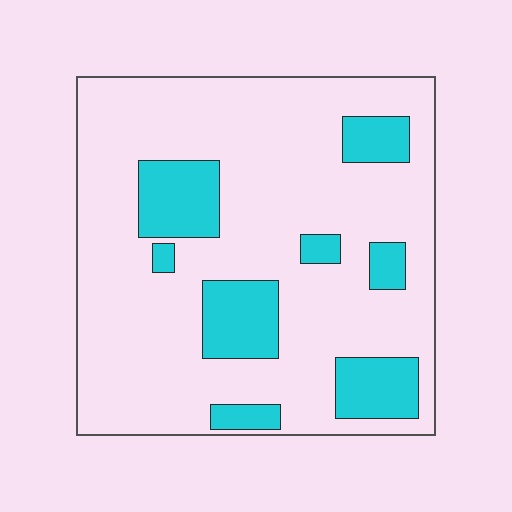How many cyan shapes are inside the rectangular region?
8.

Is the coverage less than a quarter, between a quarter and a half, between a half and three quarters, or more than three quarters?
Less than a quarter.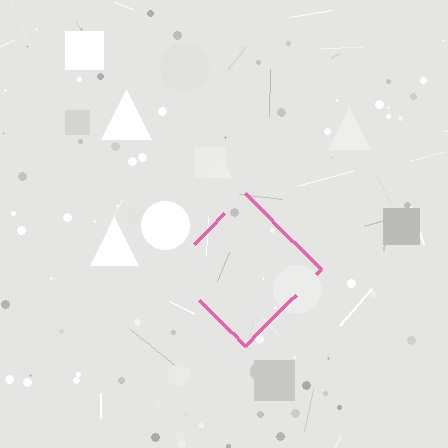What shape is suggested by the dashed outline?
The dashed outline suggests a diamond.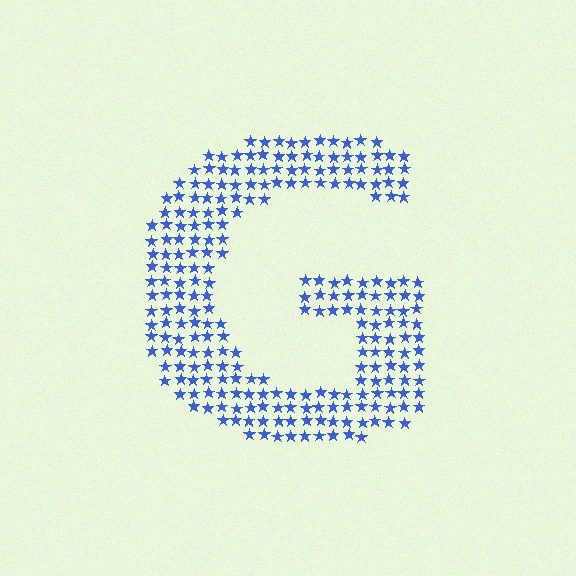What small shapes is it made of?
It is made of small stars.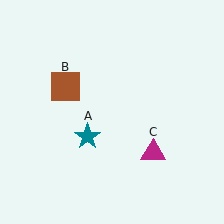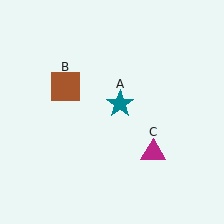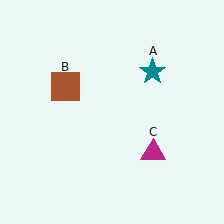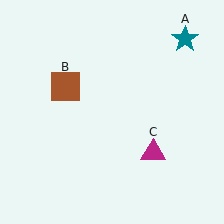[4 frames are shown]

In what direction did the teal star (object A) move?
The teal star (object A) moved up and to the right.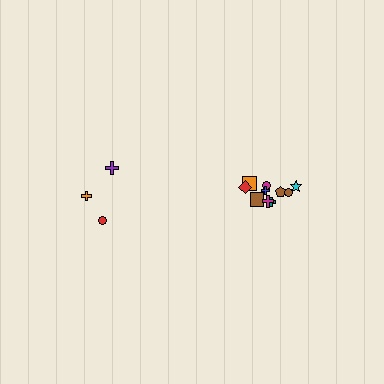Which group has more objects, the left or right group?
The right group.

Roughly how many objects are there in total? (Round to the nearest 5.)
Roughly 15 objects in total.